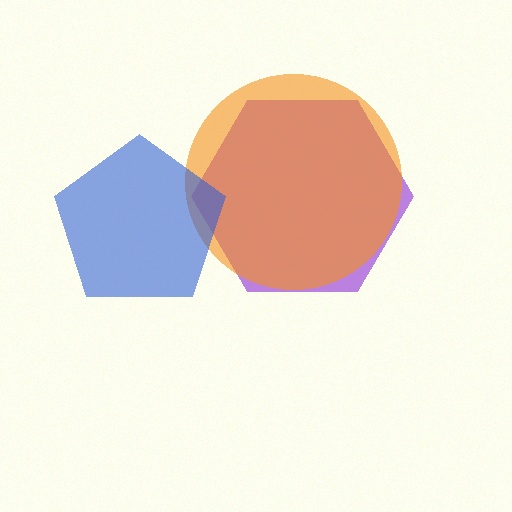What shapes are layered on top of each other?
The layered shapes are: a purple hexagon, an orange circle, a blue pentagon.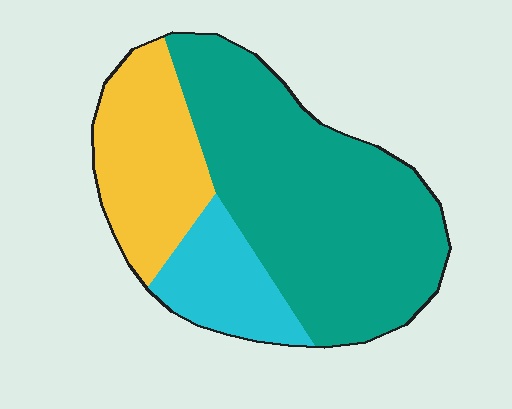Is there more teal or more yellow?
Teal.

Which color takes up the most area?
Teal, at roughly 60%.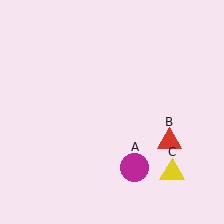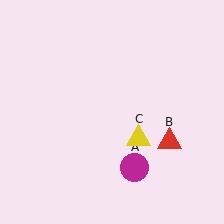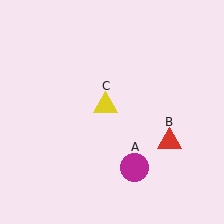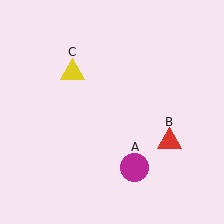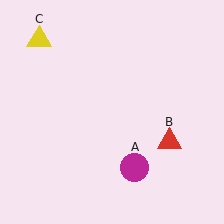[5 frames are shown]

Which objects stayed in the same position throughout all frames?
Magenta circle (object A) and red triangle (object B) remained stationary.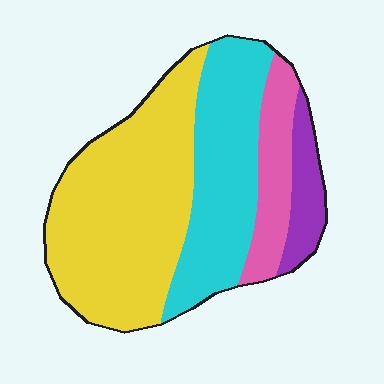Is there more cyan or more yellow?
Yellow.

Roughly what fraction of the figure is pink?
Pink takes up about one eighth (1/8) of the figure.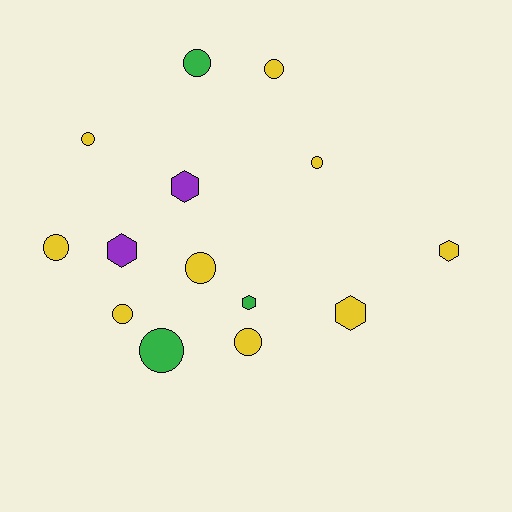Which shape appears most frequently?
Circle, with 9 objects.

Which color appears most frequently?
Yellow, with 9 objects.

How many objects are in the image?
There are 14 objects.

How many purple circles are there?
There are no purple circles.